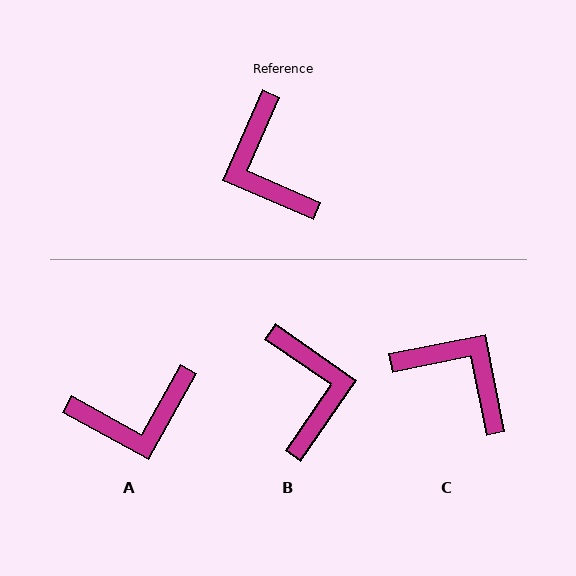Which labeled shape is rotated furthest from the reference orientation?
B, about 169 degrees away.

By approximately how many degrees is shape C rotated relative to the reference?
Approximately 145 degrees clockwise.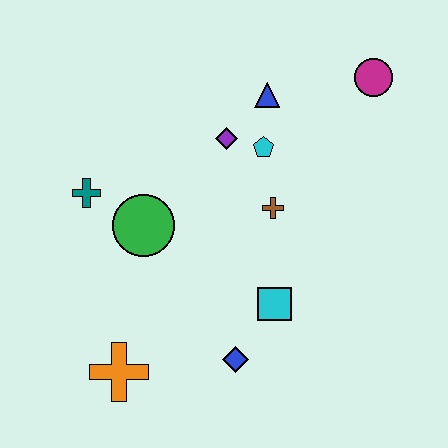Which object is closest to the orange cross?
The blue diamond is closest to the orange cross.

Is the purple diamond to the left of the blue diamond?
Yes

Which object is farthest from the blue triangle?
The orange cross is farthest from the blue triangle.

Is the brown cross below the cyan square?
No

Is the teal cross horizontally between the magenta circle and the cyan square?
No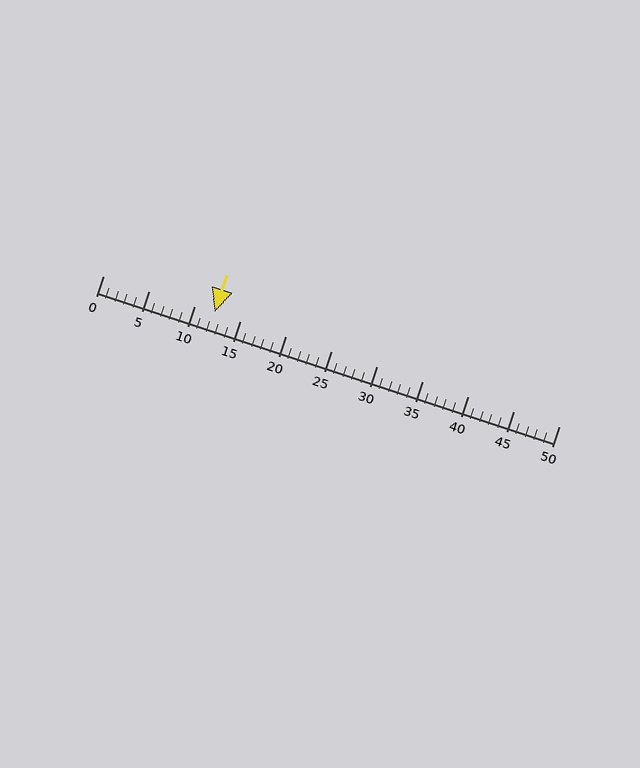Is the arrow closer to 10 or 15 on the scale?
The arrow is closer to 10.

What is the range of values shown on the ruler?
The ruler shows values from 0 to 50.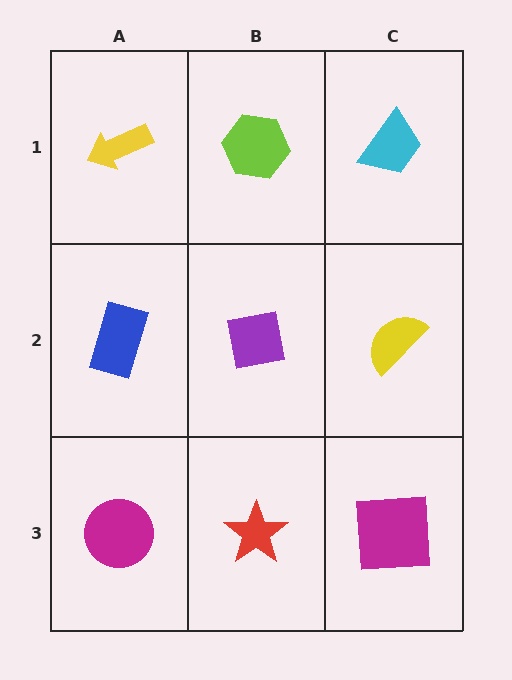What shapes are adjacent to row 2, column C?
A cyan trapezoid (row 1, column C), a magenta square (row 3, column C), a purple square (row 2, column B).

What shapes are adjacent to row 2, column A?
A yellow arrow (row 1, column A), a magenta circle (row 3, column A), a purple square (row 2, column B).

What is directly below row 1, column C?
A yellow semicircle.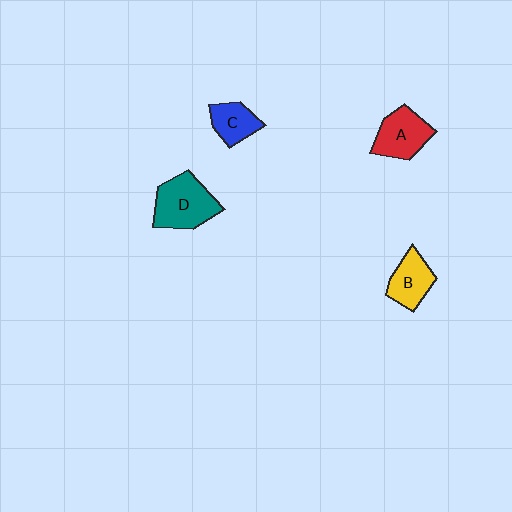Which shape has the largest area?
Shape D (teal).